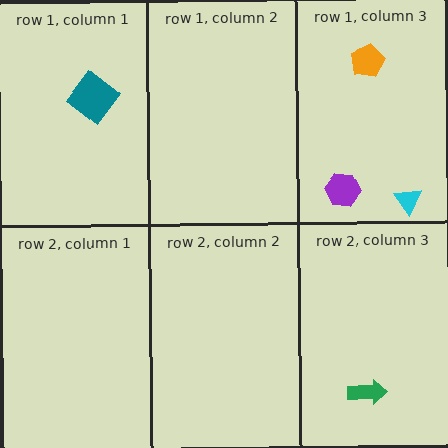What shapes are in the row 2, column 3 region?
The green arrow.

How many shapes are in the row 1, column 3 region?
3.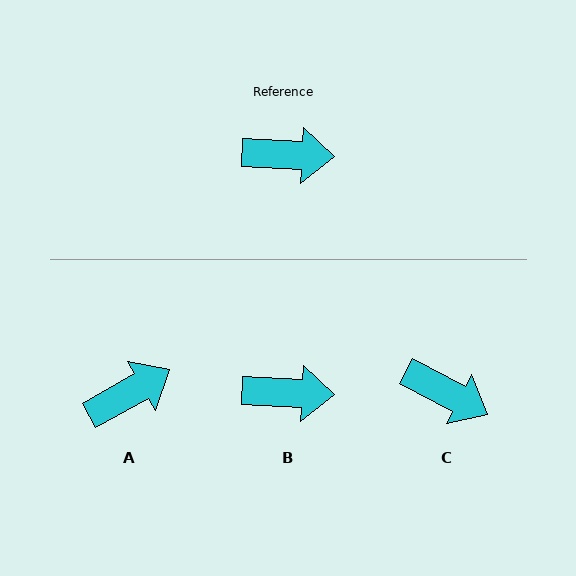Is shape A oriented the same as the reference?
No, it is off by about 32 degrees.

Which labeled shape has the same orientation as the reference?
B.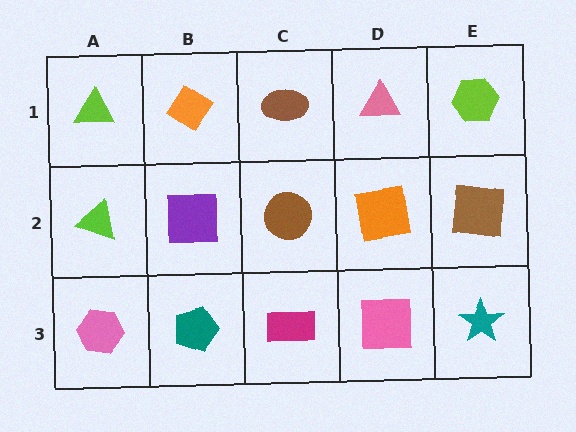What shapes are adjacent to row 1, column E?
A brown square (row 2, column E), a pink triangle (row 1, column D).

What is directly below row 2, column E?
A teal star.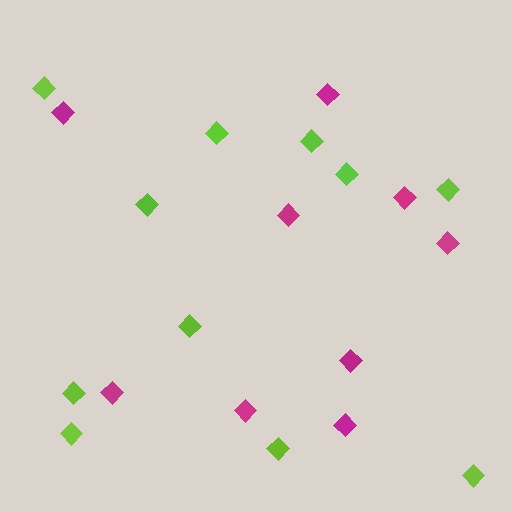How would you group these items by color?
There are 2 groups: one group of magenta diamonds (9) and one group of lime diamonds (11).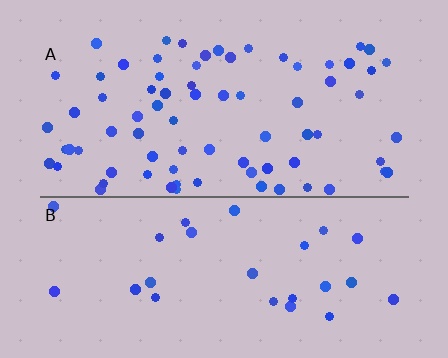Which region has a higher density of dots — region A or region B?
A (the top).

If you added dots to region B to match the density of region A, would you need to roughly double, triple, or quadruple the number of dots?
Approximately triple.